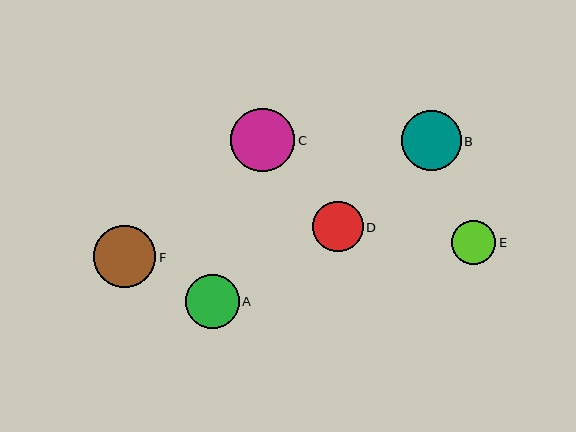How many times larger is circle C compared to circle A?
Circle C is approximately 1.2 times the size of circle A.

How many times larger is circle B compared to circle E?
Circle B is approximately 1.4 times the size of circle E.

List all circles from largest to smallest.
From largest to smallest: C, F, B, A, D, E.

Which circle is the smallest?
Circle E is the smallest with a size of approximately 44 pixels.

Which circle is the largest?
Circle C is the largest with a size of approximately 64 pixels.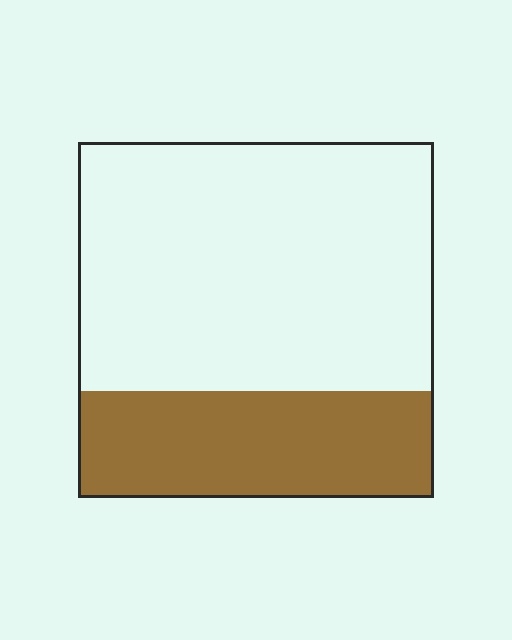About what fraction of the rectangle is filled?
About one third (1/3).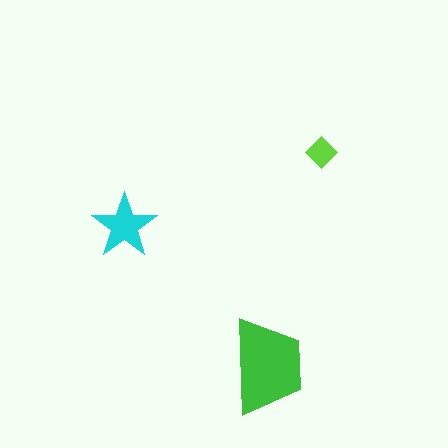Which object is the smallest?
The lime diamond.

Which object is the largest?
The green trapezoid.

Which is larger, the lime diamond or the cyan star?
The cyan star.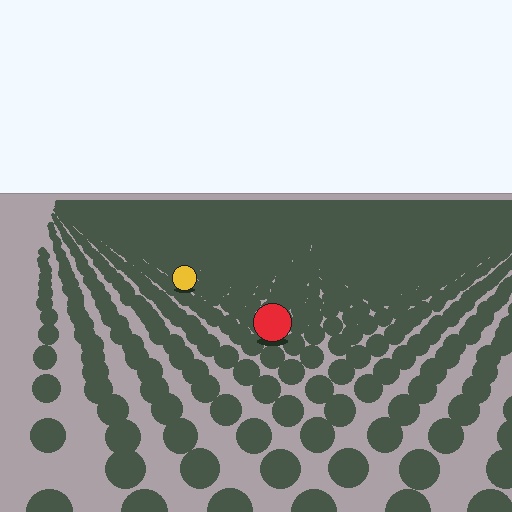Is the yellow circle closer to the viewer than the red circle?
No. The red circle is closer — you can tell from the texture gradient: the ground texture is coarser near it.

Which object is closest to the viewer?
The red circle is closest. The texture marks near it are larger and more spread out.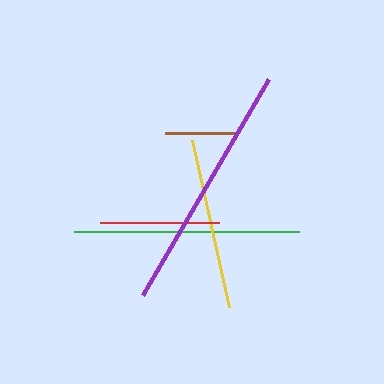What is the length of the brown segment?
The brown segment is approximately 71 pixels long.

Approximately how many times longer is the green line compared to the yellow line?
The green line is approximately 1.3 times the length of the yellow line.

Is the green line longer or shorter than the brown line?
The green line is longer than the brown line.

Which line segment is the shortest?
The brown line is the shortest at approximately 71 pixels.